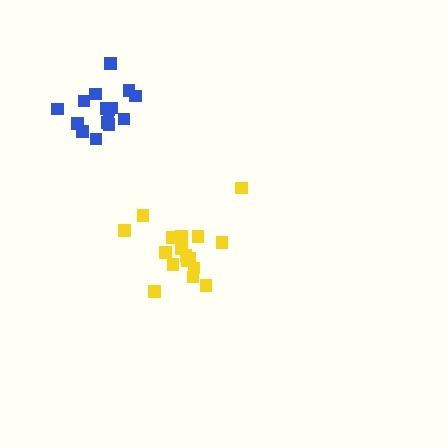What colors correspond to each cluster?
The clusters are colored: yellow, blue.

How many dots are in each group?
Group 1: 17 dots, Group 2: 15 dots (32 total).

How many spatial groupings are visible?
There are 2 spatial groupings.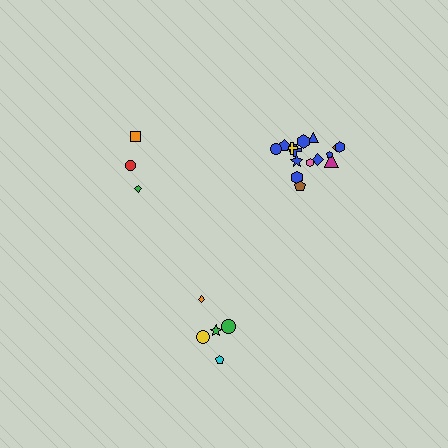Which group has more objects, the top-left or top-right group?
The top-right group.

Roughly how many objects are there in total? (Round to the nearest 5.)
Roughly 25 objects in total.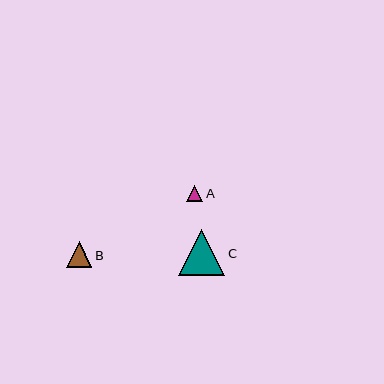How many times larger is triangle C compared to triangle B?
Triangle C is approximately 1.8 times the size of triangle B.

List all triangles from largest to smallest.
From largest to smallest: C, B, A.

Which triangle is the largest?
Triangle C is the largest with a size of approximately 46 pixels.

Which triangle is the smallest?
Triangle A is the smallest with a size of approximately 16 pixels.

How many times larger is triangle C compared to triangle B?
Triangle C is approximately 1.8 times the size of triangle B.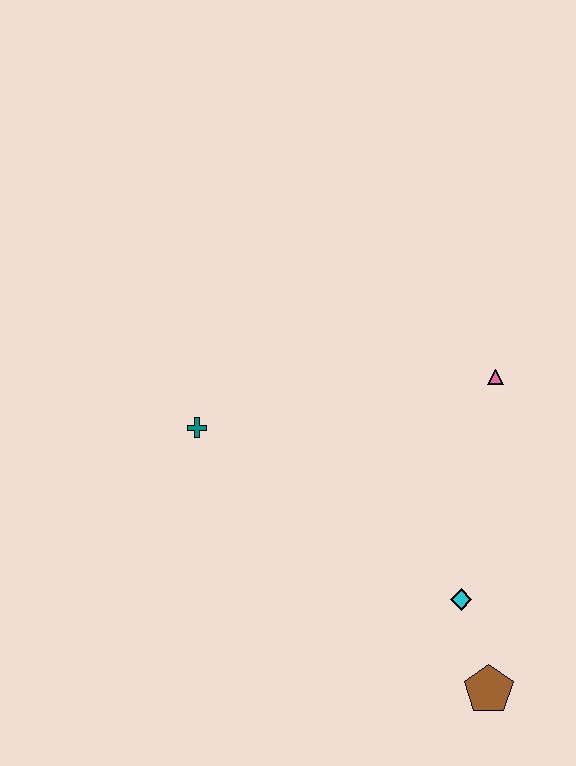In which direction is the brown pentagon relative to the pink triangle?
The brown pentagon is below the pink triangle.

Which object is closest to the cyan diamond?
The brown pentagon is closest to the cyan diamond.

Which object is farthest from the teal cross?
The brown pentagon is farthest from the teal cross.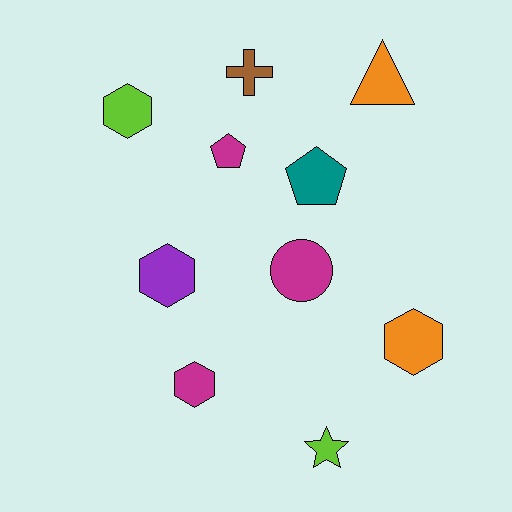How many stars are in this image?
There is 1 star.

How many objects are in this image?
There are 10 objects.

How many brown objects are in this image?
There is 1 brown object.